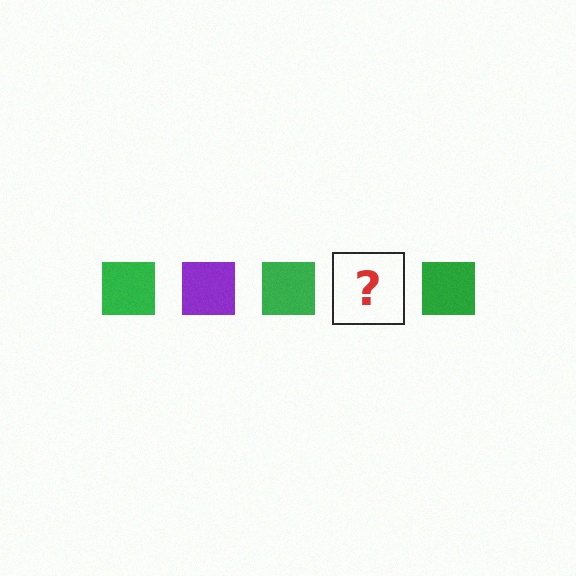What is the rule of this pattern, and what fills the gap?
The rule is that the pattern cycles through green, purple squares. The gap should be filled with a purple square.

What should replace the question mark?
The question mark should be replaced with a purple square.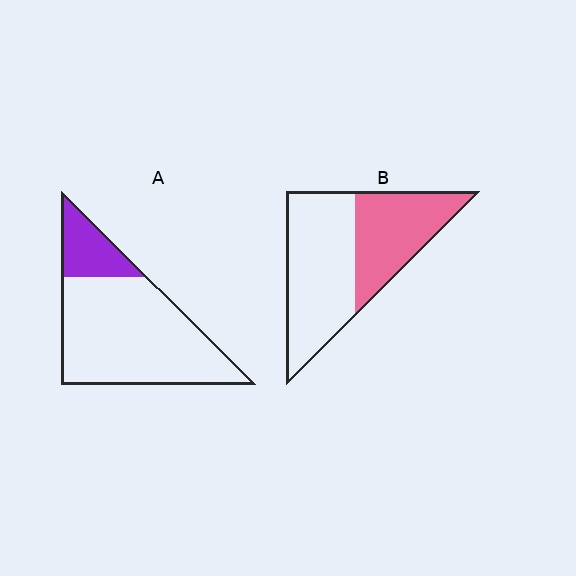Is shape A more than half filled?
No.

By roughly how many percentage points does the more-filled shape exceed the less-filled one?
By roughly 20 percentage points (B over A).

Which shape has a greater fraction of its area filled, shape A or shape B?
Shape B.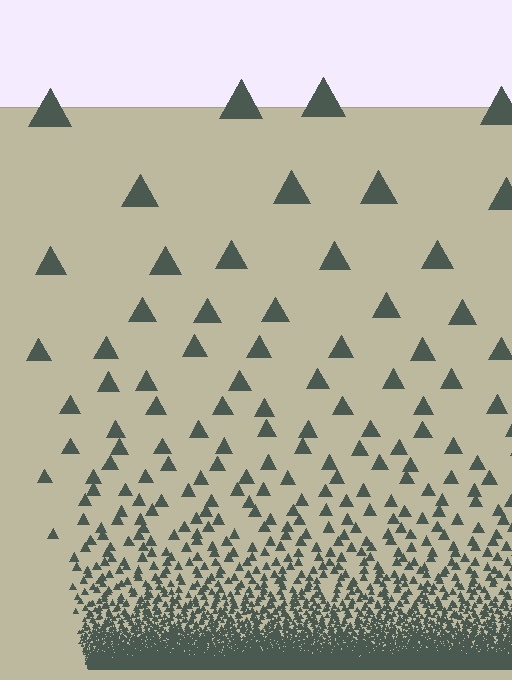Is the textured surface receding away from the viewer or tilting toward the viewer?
The surface appears to tilt toward the viewer. Texture elements get larger and sparser toward the top.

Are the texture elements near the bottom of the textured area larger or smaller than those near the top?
Smaller. The gradient is inverted — elements near the bottom are smaller and denser.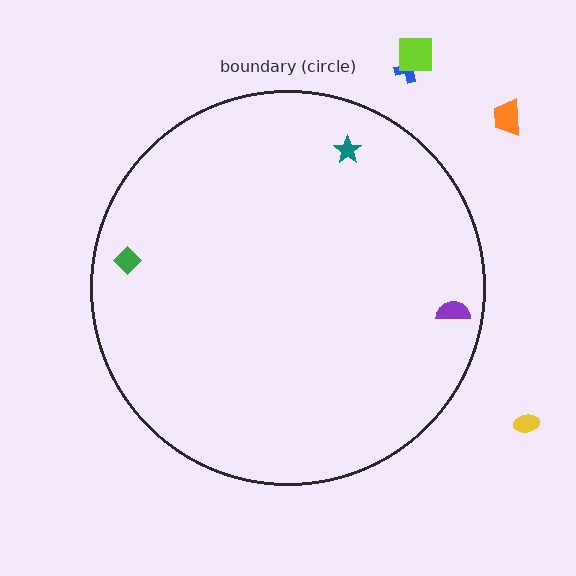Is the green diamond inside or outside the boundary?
Inside.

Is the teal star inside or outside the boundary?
Inside.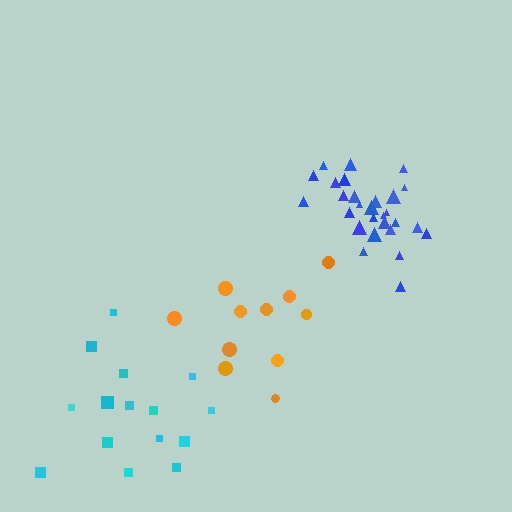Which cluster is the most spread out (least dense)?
Cyan.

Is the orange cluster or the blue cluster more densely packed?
Blue.